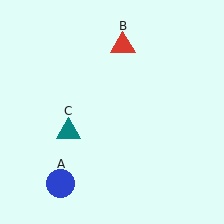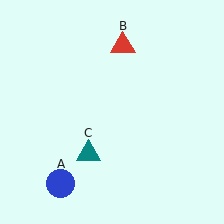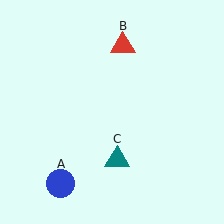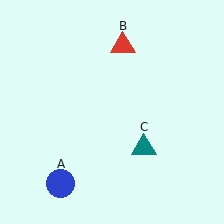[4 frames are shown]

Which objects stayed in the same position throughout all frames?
Blue circle (object A) and red triangle (object B) remained stationary.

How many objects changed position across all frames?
1 object changed position: teal triangle (object C).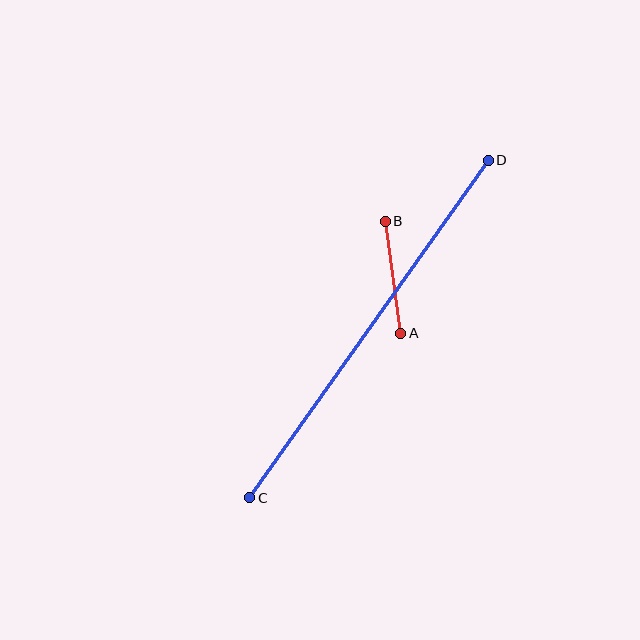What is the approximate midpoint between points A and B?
The midpoint is at approximately (393, 277) pixels.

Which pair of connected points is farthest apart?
Points C and D are farthest apart.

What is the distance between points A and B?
The distance is approximately 113 pixels.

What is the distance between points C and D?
The distance is approximately 413 pixels.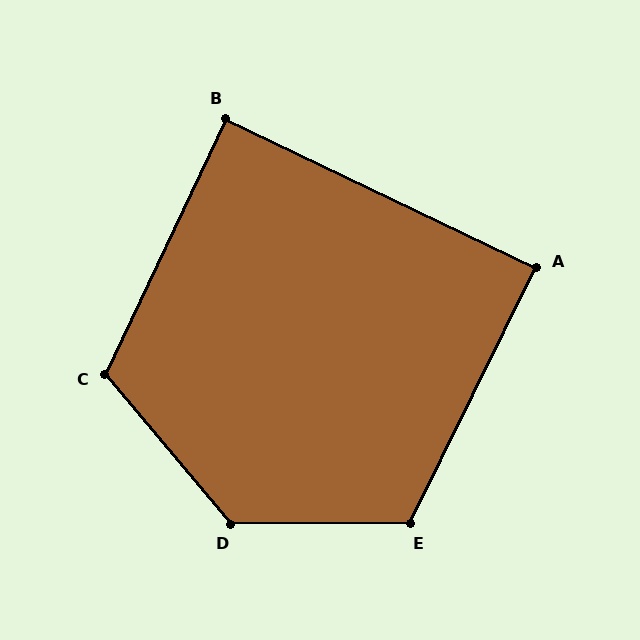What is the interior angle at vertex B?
Approximately 90 degrees (approximately right).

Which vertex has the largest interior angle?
D, at approximately 130 degrees.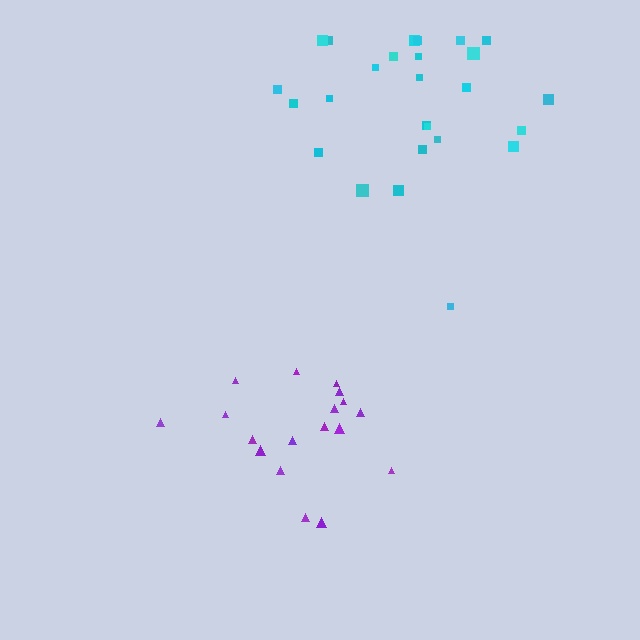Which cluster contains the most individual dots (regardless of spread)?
Cyan (26).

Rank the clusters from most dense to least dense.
purple, cyan.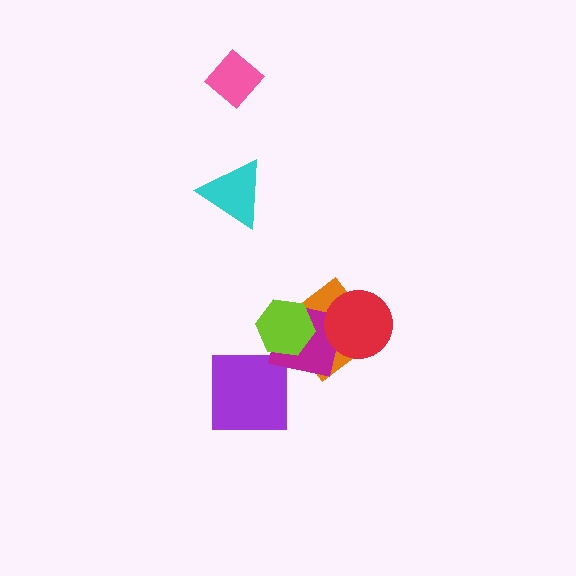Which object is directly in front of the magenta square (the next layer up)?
The lime hexagon is directly in front of the magenta square.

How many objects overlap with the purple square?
0 objects overlap with the purple square.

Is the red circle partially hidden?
No, no other shape covers it.